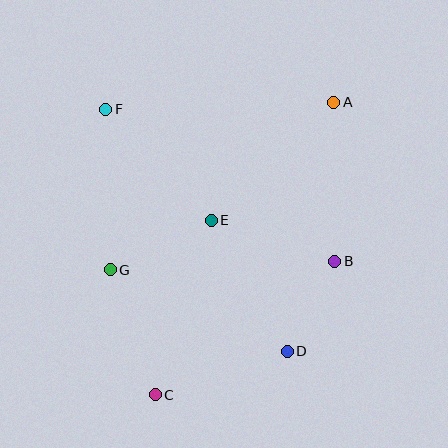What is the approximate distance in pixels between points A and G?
The distance between A and G is approximately 280 pixels.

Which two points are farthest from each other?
Points A and C are farthest from each other.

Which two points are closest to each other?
Points B and D are closest to each other.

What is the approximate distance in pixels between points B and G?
The distance between B and G is approximately 225 pixels.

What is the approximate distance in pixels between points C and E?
The distance between C and E is approximately 183 pixels.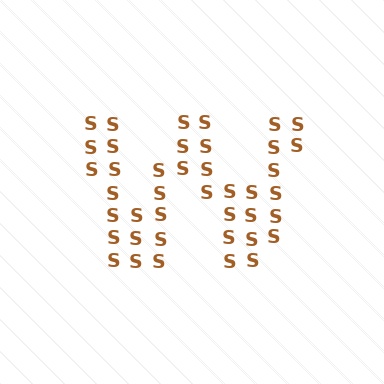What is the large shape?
The large shape is the letter W.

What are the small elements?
The small elements are letter S's.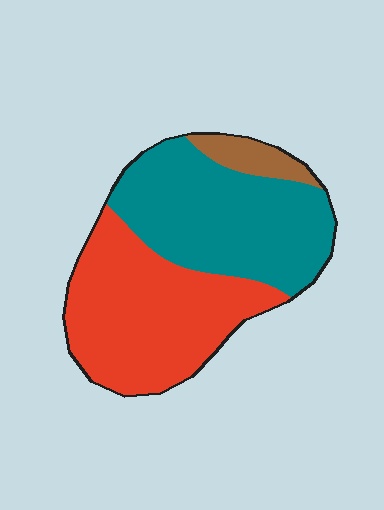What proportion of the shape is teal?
Teal covers around 45% of the shape.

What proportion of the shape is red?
Red covers around 45% of the shape.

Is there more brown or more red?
Red.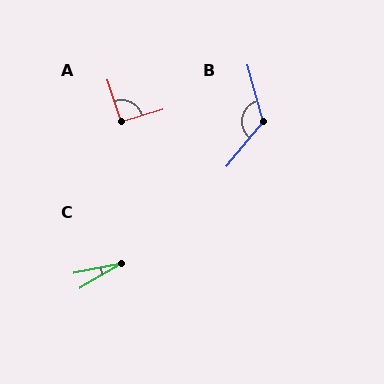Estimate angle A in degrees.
Approximately 91 degrees.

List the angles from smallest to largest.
C (20°), A (91°), B (126°).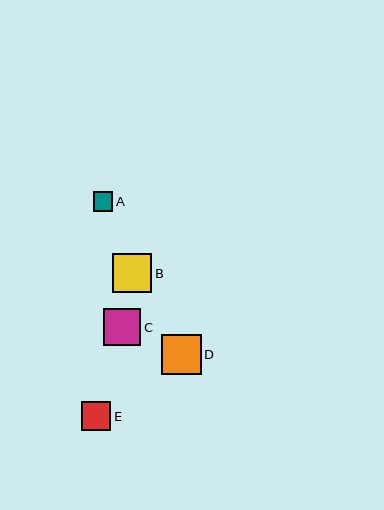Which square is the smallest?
Square A is the smallest with a size of approximately 19 pixels.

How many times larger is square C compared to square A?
Square C is approximately 1.9 times the size of square A.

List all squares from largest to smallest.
From largest to smallest: D, B, C, E, A.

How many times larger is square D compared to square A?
Square D is approximately 2.1 times the size of square A.